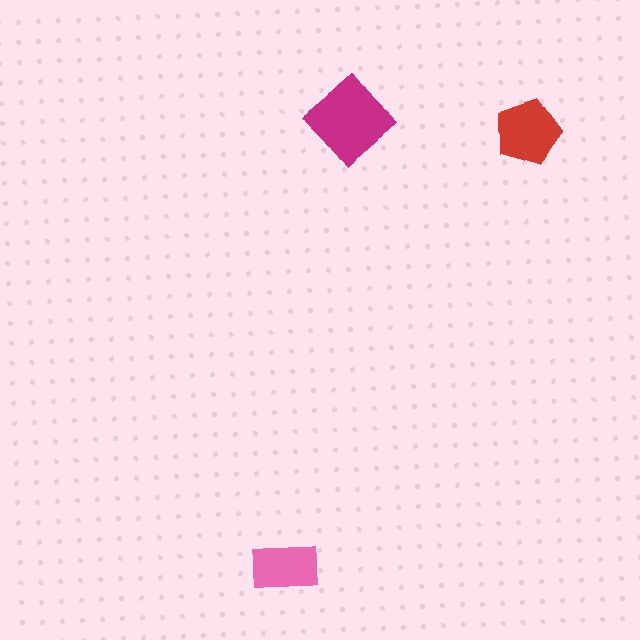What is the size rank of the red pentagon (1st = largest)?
2nd.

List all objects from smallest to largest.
The pink rectangle, the red pentagon, the magenta diamond.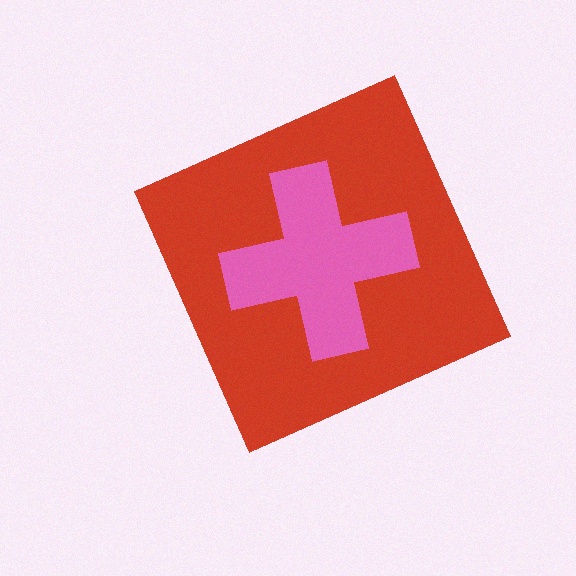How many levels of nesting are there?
2.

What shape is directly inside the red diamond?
The pink cross.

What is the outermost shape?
The red diamond.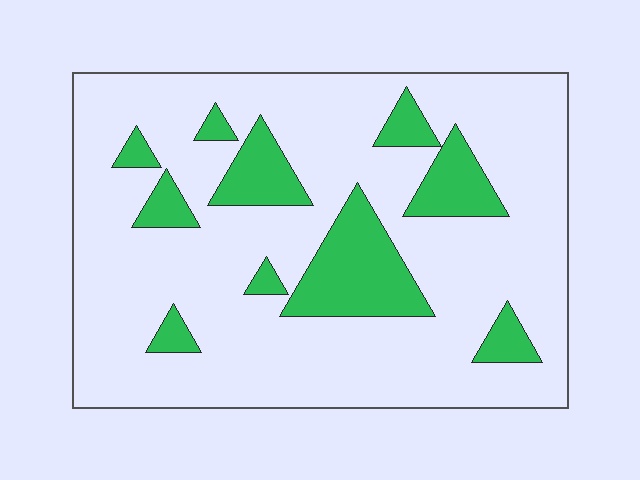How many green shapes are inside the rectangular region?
10.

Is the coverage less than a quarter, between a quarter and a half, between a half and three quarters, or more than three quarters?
Less than a quarter.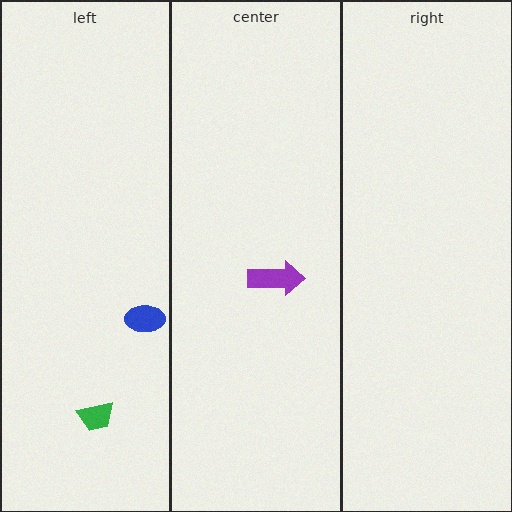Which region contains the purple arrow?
The center region.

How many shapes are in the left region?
2.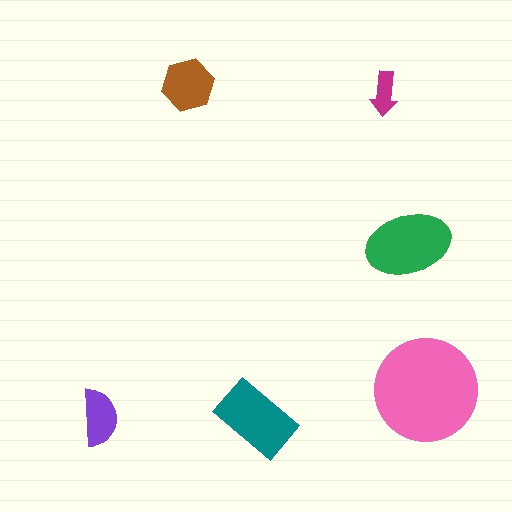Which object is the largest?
The pink circle.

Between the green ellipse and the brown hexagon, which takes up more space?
The green ellipse.